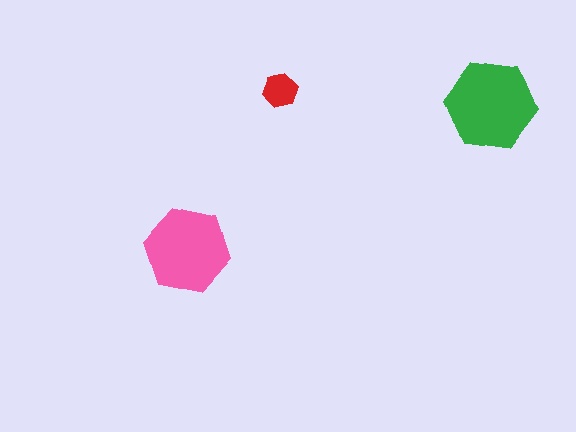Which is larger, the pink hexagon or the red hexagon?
The pink one.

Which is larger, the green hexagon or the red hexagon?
The green one.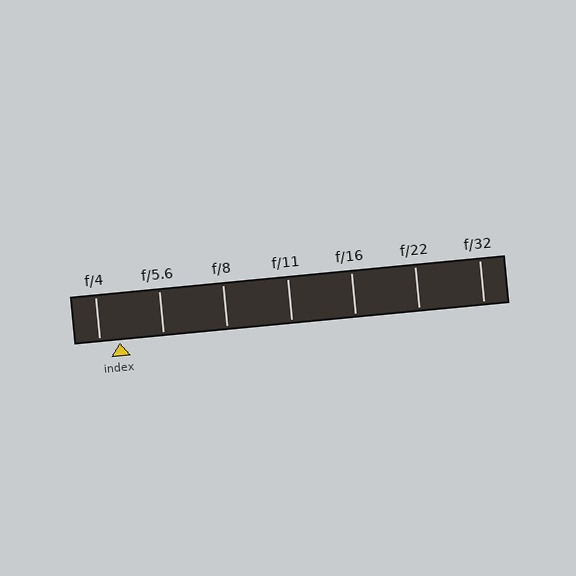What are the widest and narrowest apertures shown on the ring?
The widest aperture shown is f/4 and the narrowest is f/32.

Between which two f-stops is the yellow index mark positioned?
The index mark is between f/4 and f/5.6.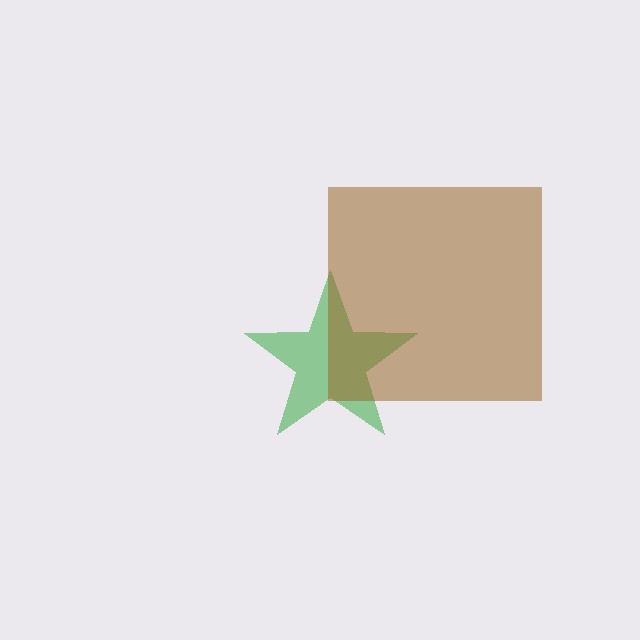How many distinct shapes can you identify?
There are 2 distinct shapes: a green star, a brown square.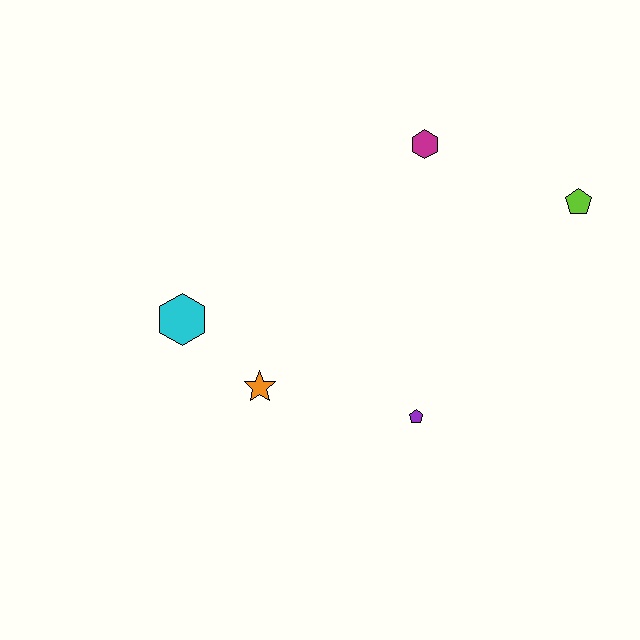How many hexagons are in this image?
There are 2 hexagons.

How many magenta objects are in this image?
There is 1 magenta object.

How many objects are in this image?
There are 5 objects.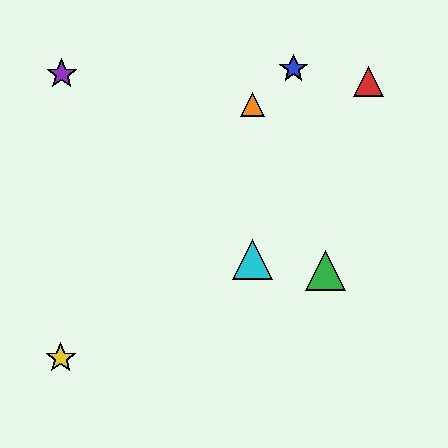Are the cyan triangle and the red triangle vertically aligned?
No, the cyan triangle is at x≈252 and the red triangle is at x≈369.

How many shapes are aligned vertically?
2 shapes (the orange triangle, the cyan triangle) are aligned vertically.